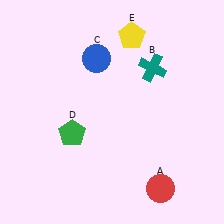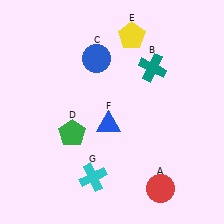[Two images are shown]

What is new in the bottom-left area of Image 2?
A cyan cross (G) was added in the bottom-left area of Image 2.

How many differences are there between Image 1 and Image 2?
There are 2 differences between the two images.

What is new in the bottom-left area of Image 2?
A blue triangle (F) was added in the bottom-left area of Image 2.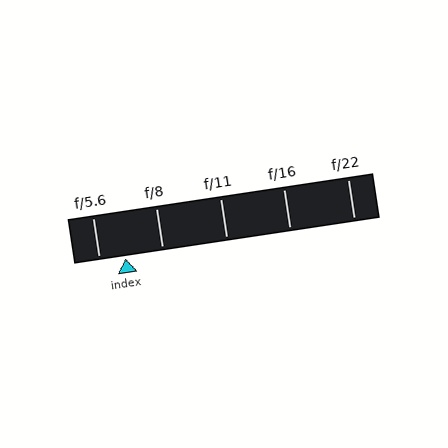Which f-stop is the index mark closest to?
The index mark is closest to f/5.6.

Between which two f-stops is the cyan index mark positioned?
The index mark is between f/5.6 and f/8.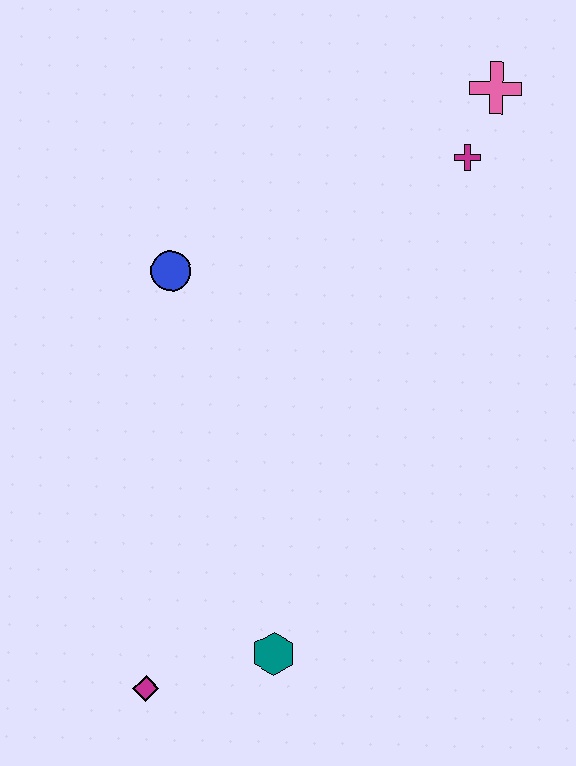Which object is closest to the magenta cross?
The pink cross is closest to the magenta cross.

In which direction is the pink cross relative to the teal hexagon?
The pink cross is above the teal hexagon.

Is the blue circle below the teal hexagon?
No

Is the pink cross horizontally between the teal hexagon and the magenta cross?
No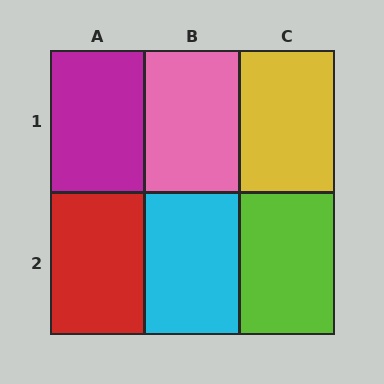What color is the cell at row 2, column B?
Cyan.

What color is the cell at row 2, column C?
Lime.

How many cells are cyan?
1 cell is cyan.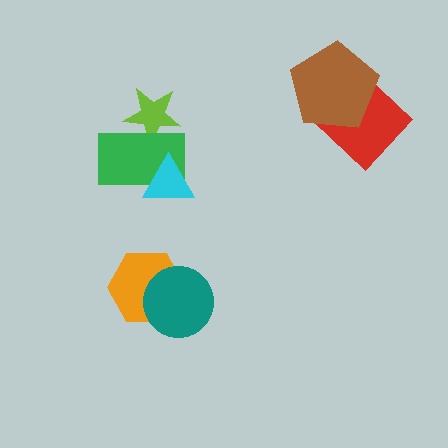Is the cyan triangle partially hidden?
No, no other shape covers it.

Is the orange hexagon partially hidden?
Yes, it is partially covered by another shape.